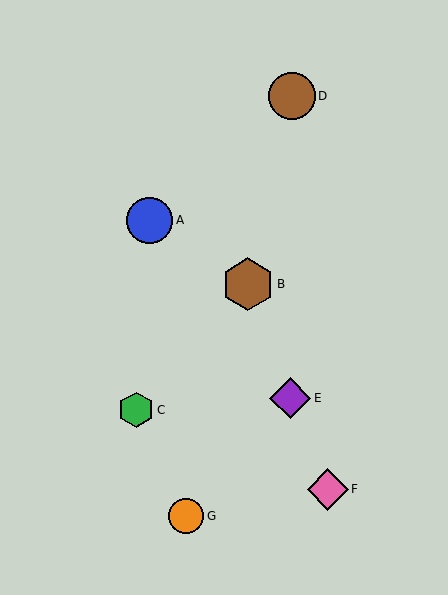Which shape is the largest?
The brown hexagon (labeled B) is the largest.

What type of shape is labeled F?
Shape F is a pink diamond.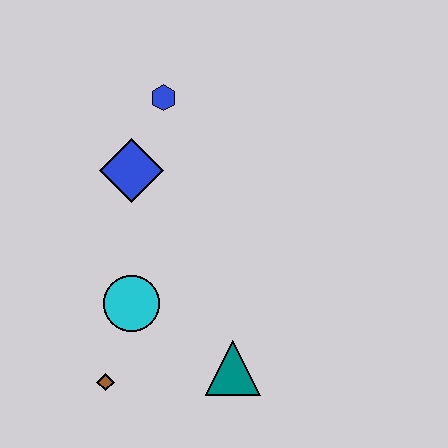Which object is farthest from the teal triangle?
The blue hexagon is farthest from the teal triangle.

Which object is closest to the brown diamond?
The cyan circle is closest to the brown diamond.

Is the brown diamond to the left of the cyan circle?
Yes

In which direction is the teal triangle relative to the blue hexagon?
The teal triangle is below the blue hexagon.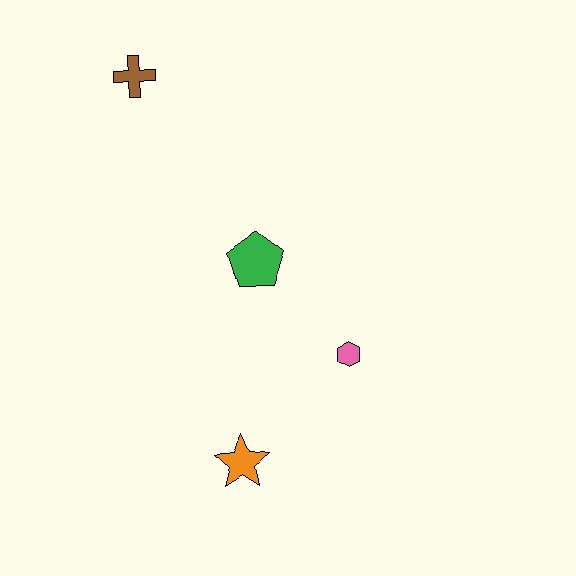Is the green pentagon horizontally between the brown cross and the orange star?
No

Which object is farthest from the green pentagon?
The brown cross is farthest from the green pentagon.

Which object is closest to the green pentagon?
The pink hexagon is closest to the green pentagon.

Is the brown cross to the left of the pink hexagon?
Yes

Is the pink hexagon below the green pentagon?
Yes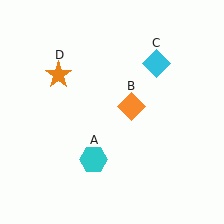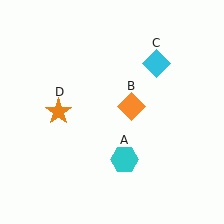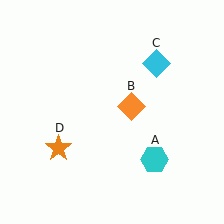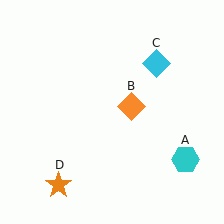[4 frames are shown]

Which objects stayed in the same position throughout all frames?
Orange diamond (object B) and cyan diamond (object C) remained stationary.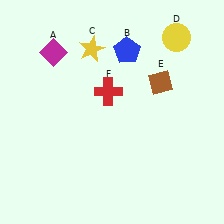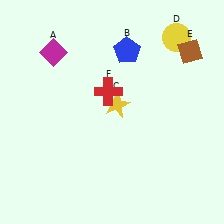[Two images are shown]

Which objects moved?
The objects that moved are: the yellow star (C), the brown diamond (E).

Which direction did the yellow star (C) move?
The yellow star (C) moved down.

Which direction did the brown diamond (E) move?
The brown diamond (E) moved up.